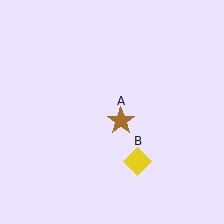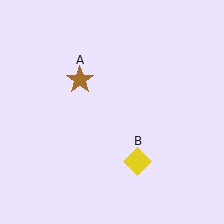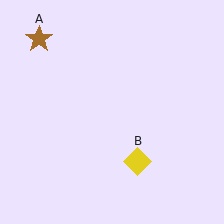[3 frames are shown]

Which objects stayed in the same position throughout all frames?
Yellow diamond (object B) remained stationary.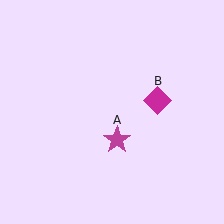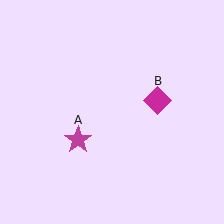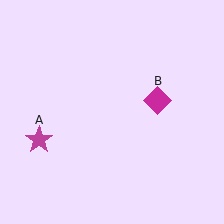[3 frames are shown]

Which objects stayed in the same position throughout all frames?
Magenta diamond (object B) remained stationary.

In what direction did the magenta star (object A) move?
The magenta star (object A) moved left.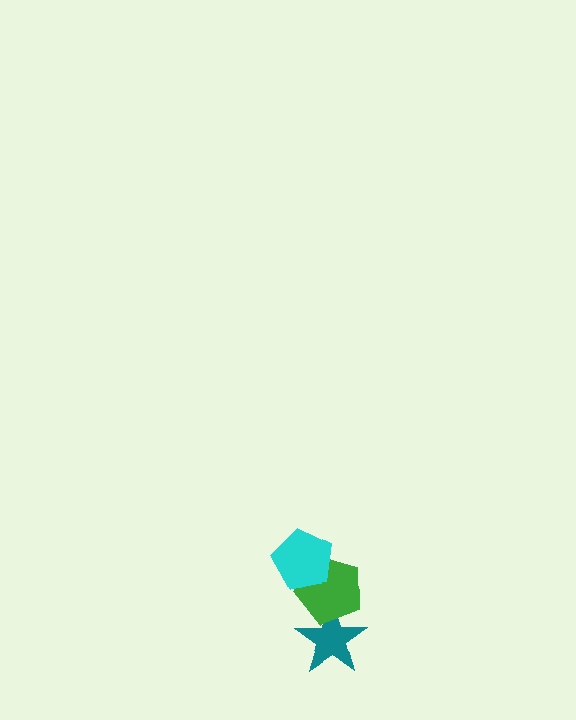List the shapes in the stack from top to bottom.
From top to bottom: the cyan pentagon, the green pentagon, the teal star.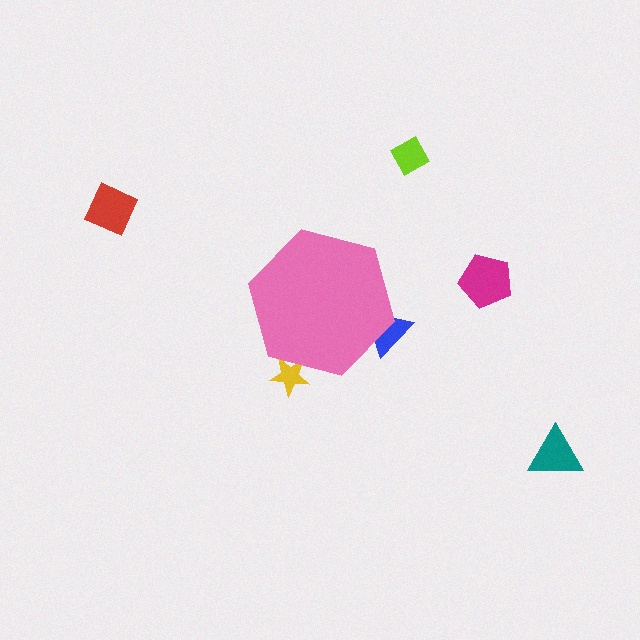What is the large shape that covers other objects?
A pink hexagon.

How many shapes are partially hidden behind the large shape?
2 shapes are partially hidden.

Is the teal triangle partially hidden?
No, the teal triangle is fully visible.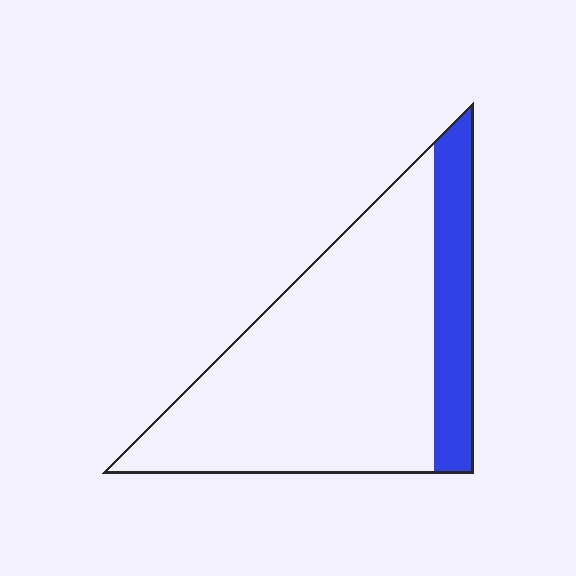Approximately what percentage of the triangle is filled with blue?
Approximately 20%.